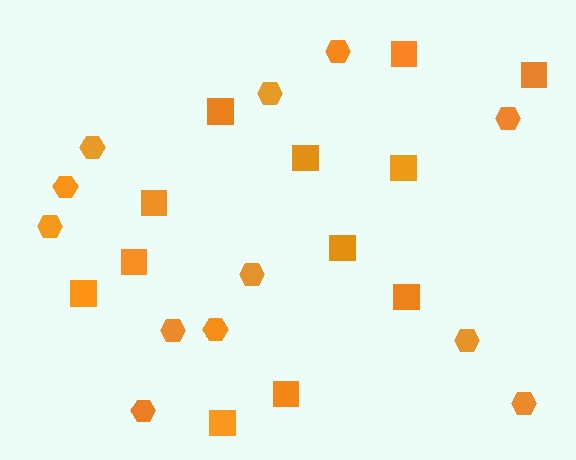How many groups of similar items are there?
There are 2 groups: one group of hexagons (12) and one group of squares (12).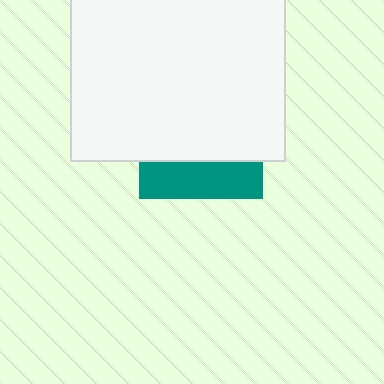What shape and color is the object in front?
The object in front is a white square.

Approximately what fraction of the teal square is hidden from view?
Roughly 69% of the teal square is hidden behind the white square.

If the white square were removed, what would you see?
You would see the complete teal square.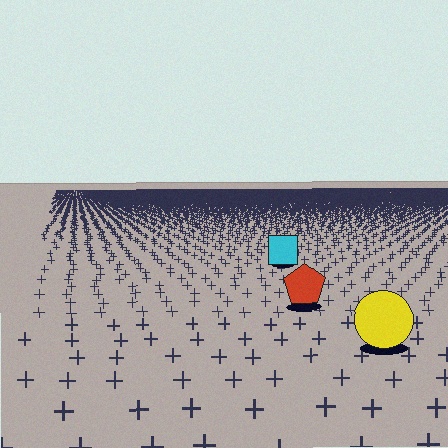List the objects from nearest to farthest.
From nearest to farthest: the yellow circle, the red pentagon, the cyan square.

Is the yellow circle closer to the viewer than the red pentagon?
Yes. The yellow circle is closer — you can tell from the texture gradient: the ground texture is coarser near it.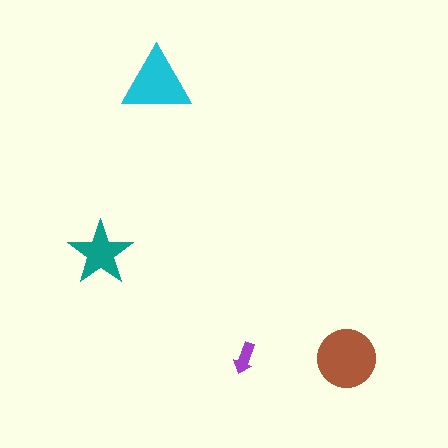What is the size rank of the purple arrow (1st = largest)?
4th.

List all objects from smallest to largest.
The purple arrow, the teal star, the cyan triangle, the brown circle.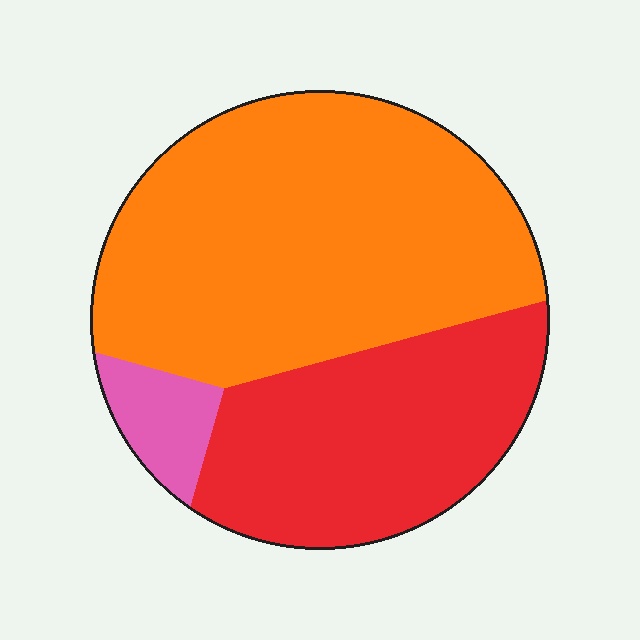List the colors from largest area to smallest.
From largest to smallest: orange, red, pink.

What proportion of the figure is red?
Red takes up about one third (1/3) of the figure.